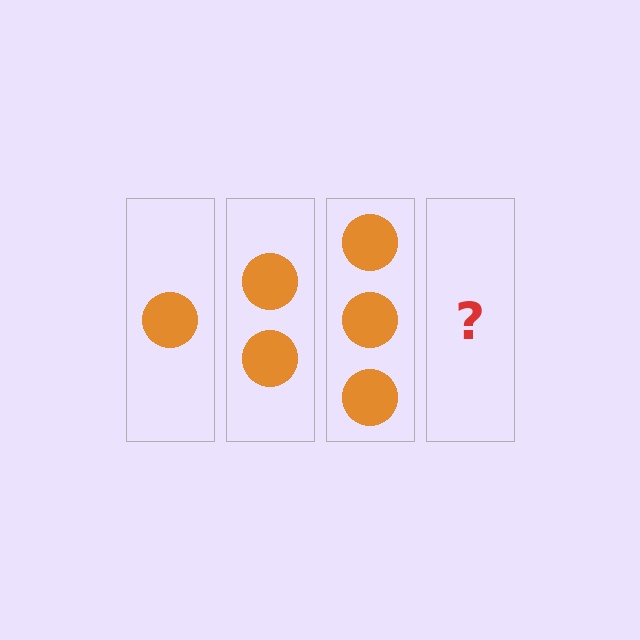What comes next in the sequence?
The next element should be 4 circles.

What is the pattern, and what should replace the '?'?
The pattern is that each step adds one more circle. The '?' should be 4 circles.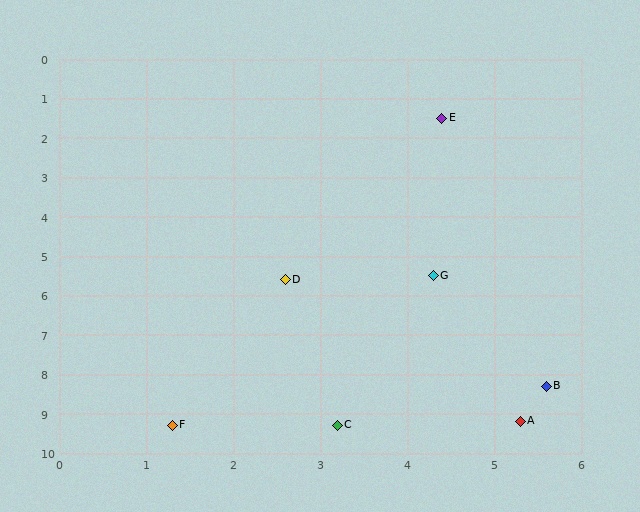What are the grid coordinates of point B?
Point B is at approximately (5.6, 8.3).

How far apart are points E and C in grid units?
Points E and C are about 7.9 grid units apart.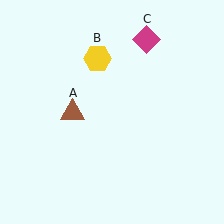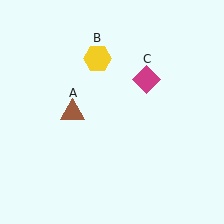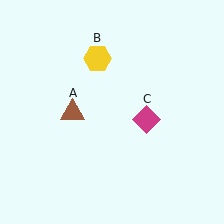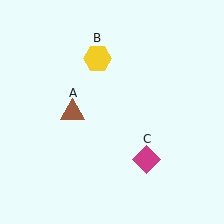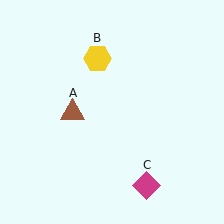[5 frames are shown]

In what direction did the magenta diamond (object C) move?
The magenta diamond (object C) moved down.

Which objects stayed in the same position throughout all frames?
Brown triangle (object A) and yellow hexagon (object B) remained stationary.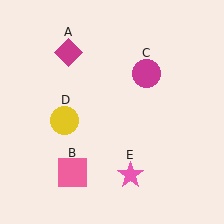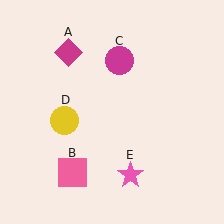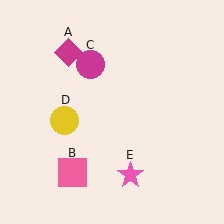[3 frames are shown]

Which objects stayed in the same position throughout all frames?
Magenta diamond (object A) and pink square (object B) and yellow circle (object D) and pink star (object E) remained stationary.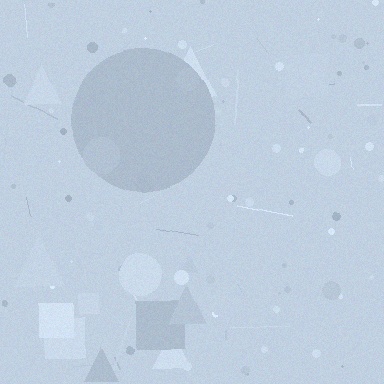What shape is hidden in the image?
A circle is hidden in the image.